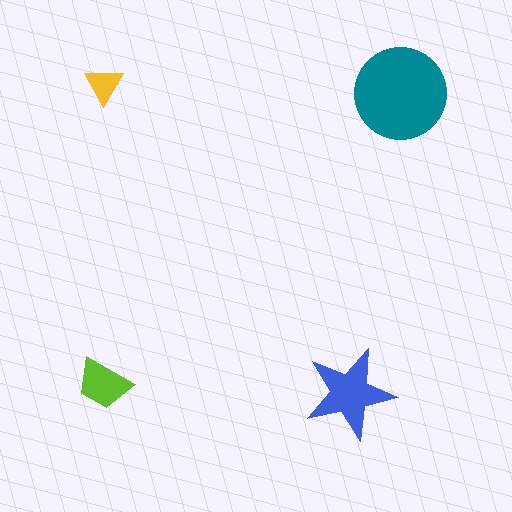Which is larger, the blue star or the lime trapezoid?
The blue star.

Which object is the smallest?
The yellow triangle.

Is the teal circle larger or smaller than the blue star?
Larger.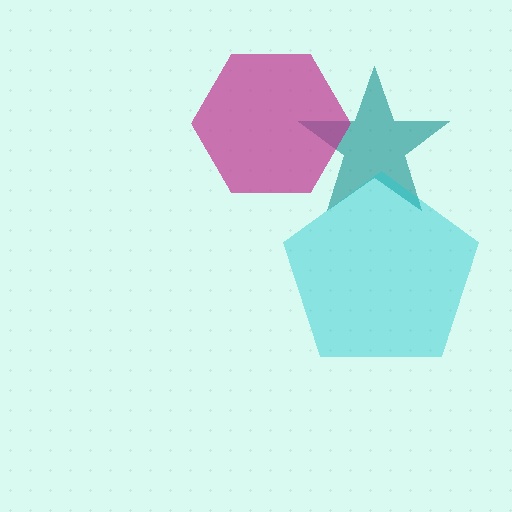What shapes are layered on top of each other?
The layered shapes are: a teal star, a cyan pentagon, a magenta hexagon.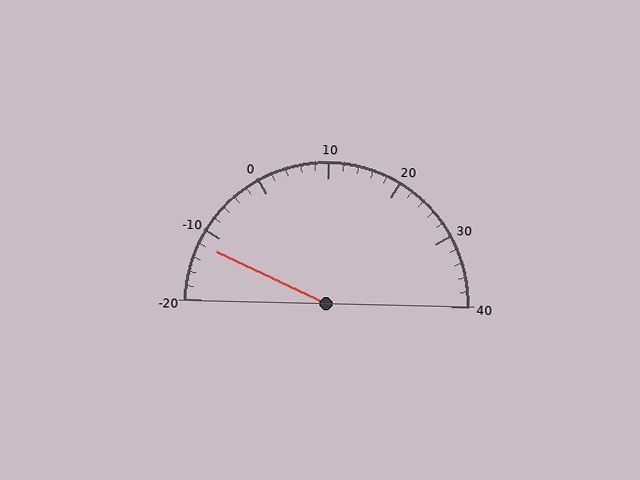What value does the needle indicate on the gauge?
The needle indicates approximately -12.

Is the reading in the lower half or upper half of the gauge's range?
The reading is in the lower half of the range (-20 to 40).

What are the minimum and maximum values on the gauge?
The gauge ranges from -20 to 40.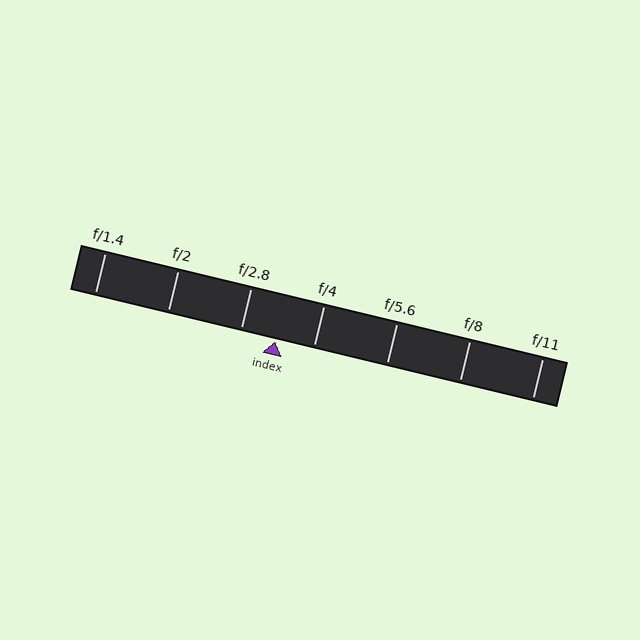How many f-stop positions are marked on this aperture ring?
There are 7 f-stop positions marked.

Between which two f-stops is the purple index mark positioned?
The index mark is between f/2.8 and f/4.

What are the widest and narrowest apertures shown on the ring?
The widest aperture shown is f/1.4 and the narrowest is f/11.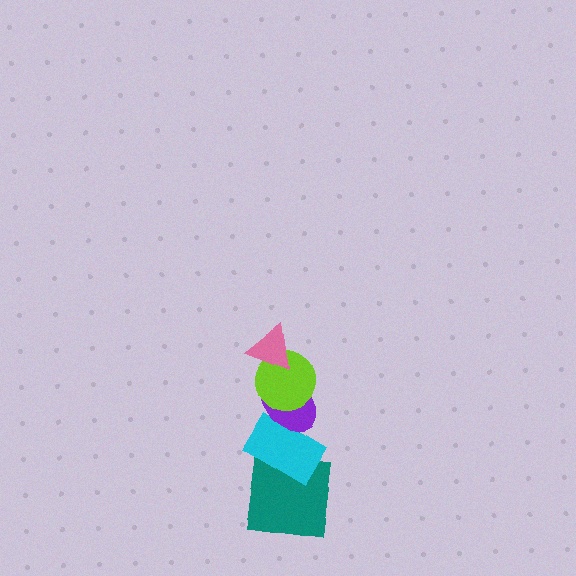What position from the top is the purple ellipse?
The purple ellipse is 3rd from the top.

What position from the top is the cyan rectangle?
The cyan rectangle is 4th from the top.